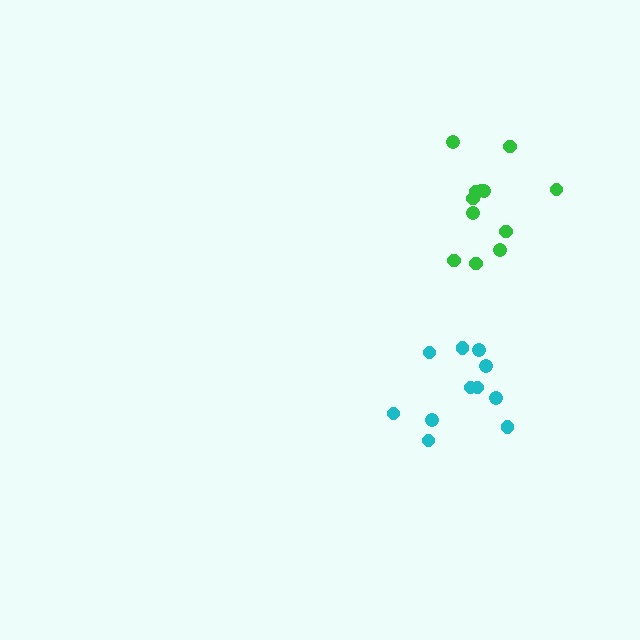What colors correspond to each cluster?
The clusters are colored: cyan, green.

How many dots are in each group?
Group 1: 11 dots, Group 2: 13 dots (24 total).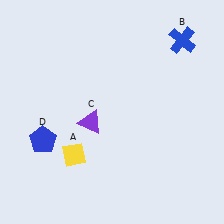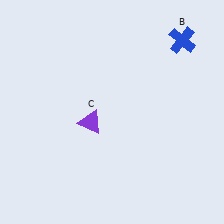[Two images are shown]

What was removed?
The blue pentagon (D), the yellow diamond (A) were removed in Image 2.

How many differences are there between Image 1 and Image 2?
There are 2 differences between the two images.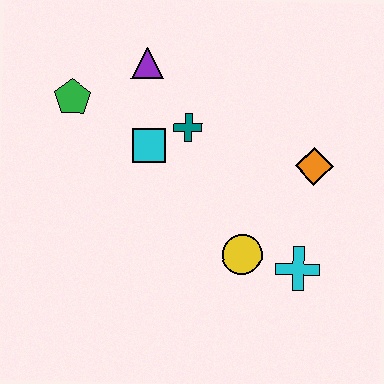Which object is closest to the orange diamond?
The cyan cross is closest to the orange diamond.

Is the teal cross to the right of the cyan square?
Yes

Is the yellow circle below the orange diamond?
Yes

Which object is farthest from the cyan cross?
The green pentagon is farthest from the cyan cross.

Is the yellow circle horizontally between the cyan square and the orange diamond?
Yes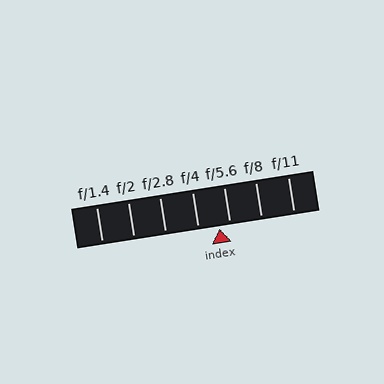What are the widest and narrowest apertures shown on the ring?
The widest aperture shown is f/1.4 and the narrowest is f/11.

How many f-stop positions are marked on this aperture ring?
There are 7 f-stop positions marked.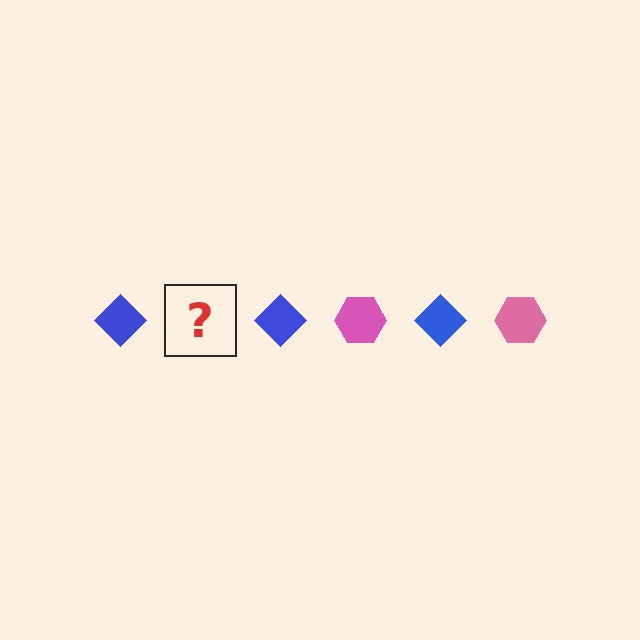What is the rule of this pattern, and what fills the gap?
The rule is that the pattern alternates between blue diamond and pink hexagon. The gap should be filled with a pink hexagon.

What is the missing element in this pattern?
The missing element is a pink hexagon.